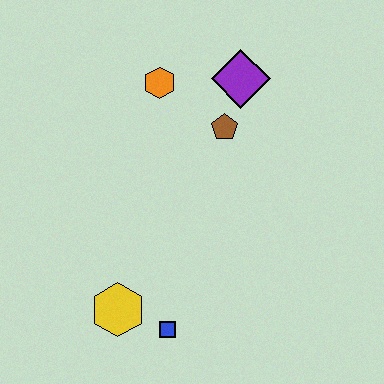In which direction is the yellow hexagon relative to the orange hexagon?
The yellow hexagon is below the orange hexagon.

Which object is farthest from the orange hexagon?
The blue square is farthest from the orange hexagon.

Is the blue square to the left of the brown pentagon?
Yes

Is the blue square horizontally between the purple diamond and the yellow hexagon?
Yes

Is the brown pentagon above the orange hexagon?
No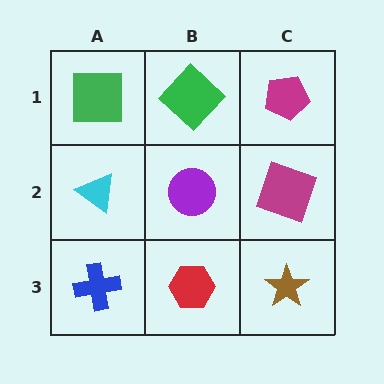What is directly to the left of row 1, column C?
A green diamond.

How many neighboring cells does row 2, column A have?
3.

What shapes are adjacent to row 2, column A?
A green square (row 1, column A), a blue cross (row 3, column A), a purple circle (row 2, column B).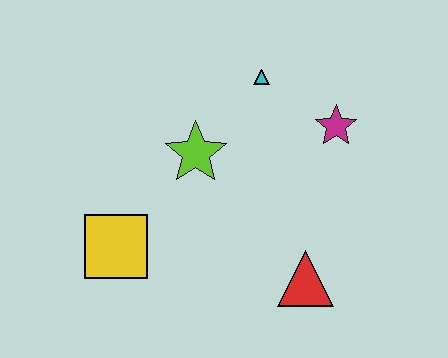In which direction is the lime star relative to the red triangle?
The lime star is above the red triangle.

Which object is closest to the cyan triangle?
The magenta star is closest to the cyan triangle.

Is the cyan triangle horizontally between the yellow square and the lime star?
No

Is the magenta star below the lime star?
No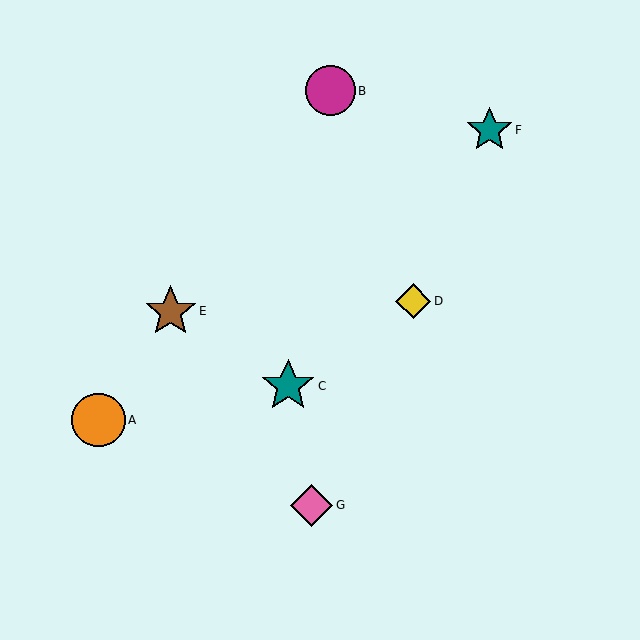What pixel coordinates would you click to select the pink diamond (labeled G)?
Click at (312, 505) to select the pink diamond G.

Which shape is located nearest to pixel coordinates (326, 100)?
The magenta circle (labeled B) at (330, 91) is nearest to that location.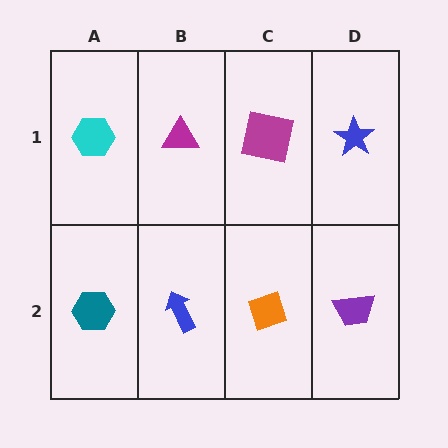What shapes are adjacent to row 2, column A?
A cyan hexagon (row 1, column A), a blue arrow (row 2, column B).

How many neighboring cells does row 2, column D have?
2.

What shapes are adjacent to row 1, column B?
A blue arrow (row 2, column B), a cyan hexagon (row 1, column A), a magenta square (row 1, column C).